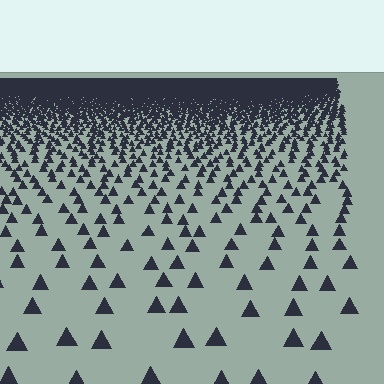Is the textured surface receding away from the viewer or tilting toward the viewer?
The surface is receding away from the viewer. Texture elements get smaller and denser toward the top.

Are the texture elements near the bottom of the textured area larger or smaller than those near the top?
Larger. Near the bottom, elements are closer to the viewer and appear at a bigger on-screen size.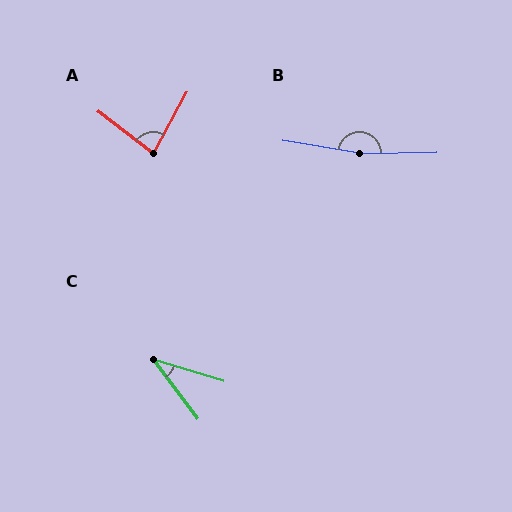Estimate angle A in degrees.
Approximately 81 degrees.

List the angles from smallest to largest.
C (36°), A (81°), B (170°).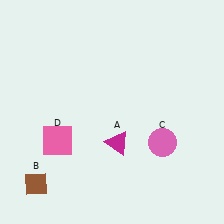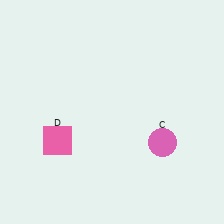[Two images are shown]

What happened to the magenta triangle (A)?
The magenta triangle (A) was removed in Image 2. It was in the bottom-right area of Image 1.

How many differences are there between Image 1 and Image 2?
There are 2 differences between the two images.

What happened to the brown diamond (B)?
The brown diamond (B) was removed in Image 2. It was in the bottom-left area of Image 1.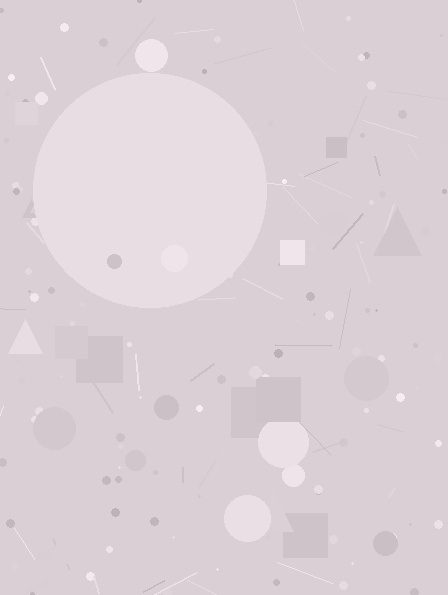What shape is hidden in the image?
A circle is hidden in the image.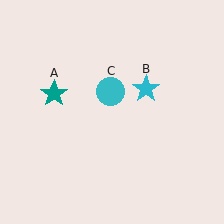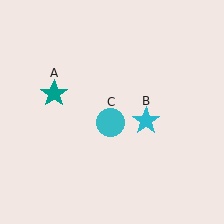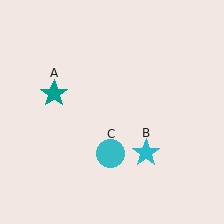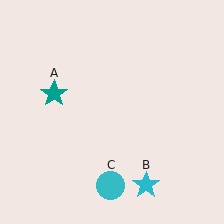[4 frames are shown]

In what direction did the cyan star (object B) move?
The cyan star (object B) moved down.